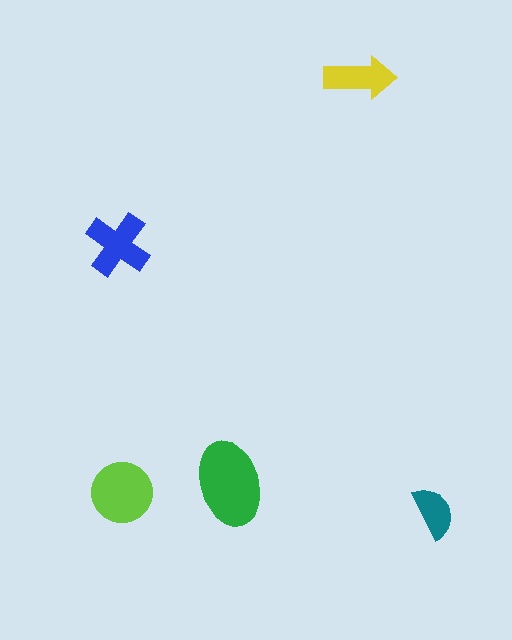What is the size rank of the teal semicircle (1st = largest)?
5th.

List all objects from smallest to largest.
The teal semicircle, the yellow arrow, the blue cross, the lime circle, the green ellipse.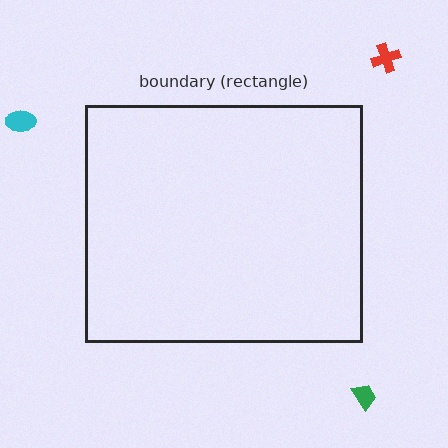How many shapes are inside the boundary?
0 inside, 3 outside.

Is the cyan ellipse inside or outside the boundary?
Outside.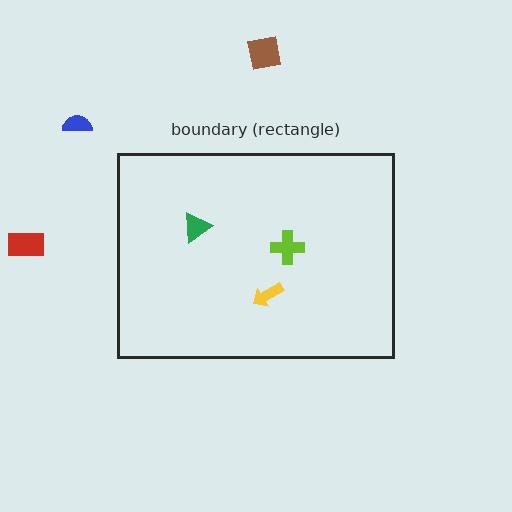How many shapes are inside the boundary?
3 inside, 3 outside.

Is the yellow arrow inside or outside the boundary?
Inside.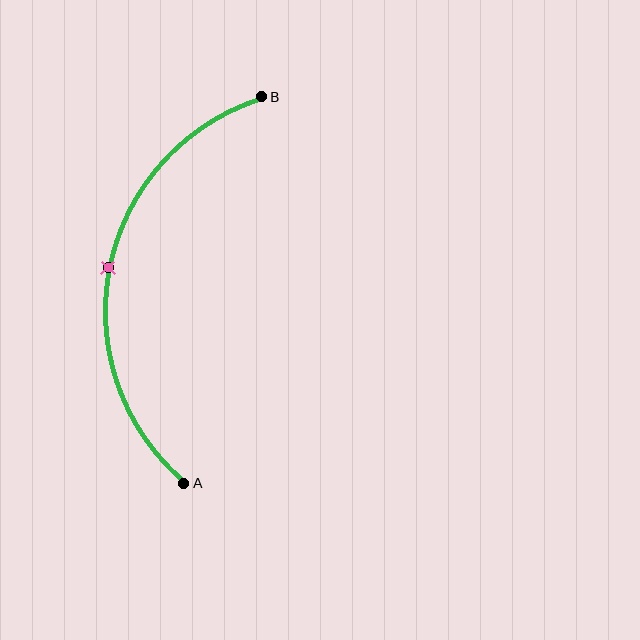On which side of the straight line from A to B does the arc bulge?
The arc bulges to the left of the straight line connecting A and B.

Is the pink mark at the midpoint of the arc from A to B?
Yes. The pink mark lies on the arc at equal arc-length from both A and B — it is the arc midpoint.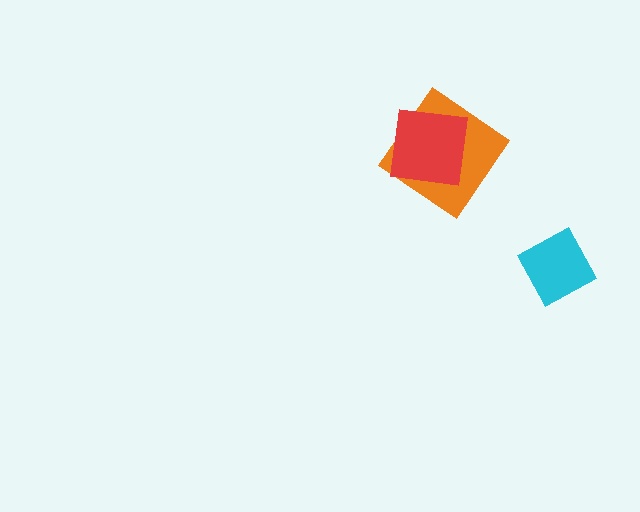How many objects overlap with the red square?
1 object overlaps with the red square.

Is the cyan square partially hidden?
No, no other shape covers it.